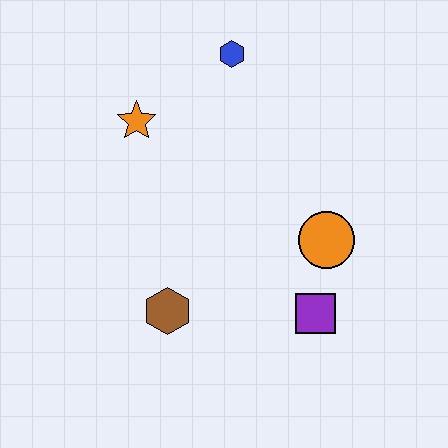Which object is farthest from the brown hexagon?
The blue hexagon is farthest from the brown hexagon.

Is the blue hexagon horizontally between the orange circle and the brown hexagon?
Yes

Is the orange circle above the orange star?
No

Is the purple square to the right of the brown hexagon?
Yes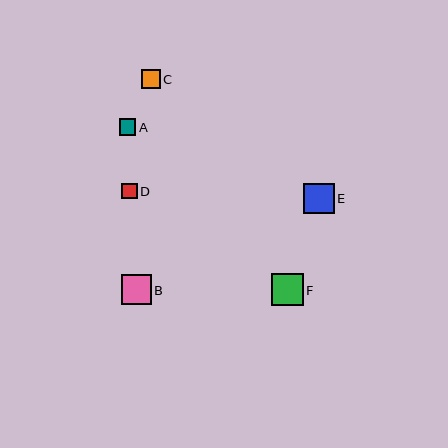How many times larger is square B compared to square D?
Square B is approximately 1.9 times the size of square D.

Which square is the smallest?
Square D is the smallest with a size of approximately 15 pixels.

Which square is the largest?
Square F is the largest with a size of approximately 32 pixels.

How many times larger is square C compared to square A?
Square C is approximately 1.2 times the size of square A.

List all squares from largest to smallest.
From largest to smallest: F, E, B, C, A, D.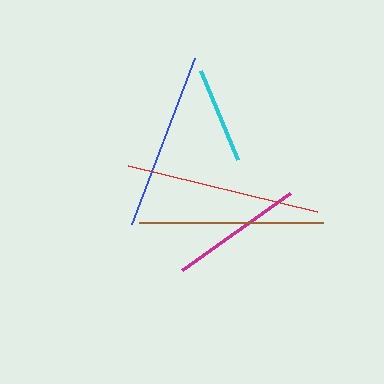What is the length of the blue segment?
The blue segment is approximately 177 pixels long.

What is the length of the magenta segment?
The magenta segment is approximately 133 pixels long.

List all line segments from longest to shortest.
From longest to shortest: red, brown, blue, magenta, cyan.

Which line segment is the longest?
The red line is the longest at approximately 195 pixels.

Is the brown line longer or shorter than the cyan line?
The brown line is longer than the cyan line.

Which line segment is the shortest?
The cyan line is the shortest at approximately 96 pixels.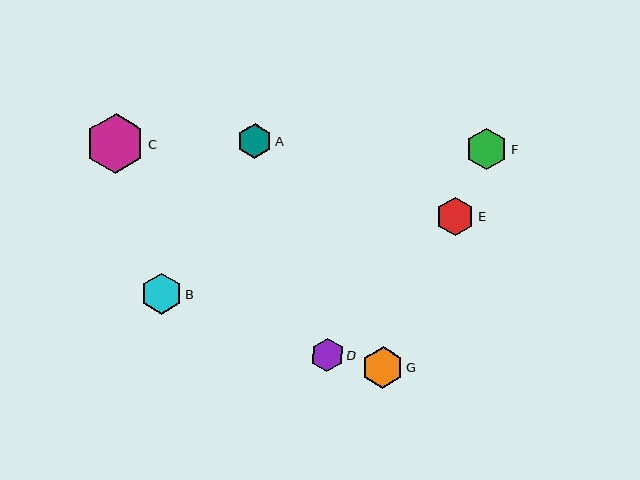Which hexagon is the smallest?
Hexagon D is the smallest with a size of approximately 33 pixels.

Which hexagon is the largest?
Hexagon C is the largest with a size of approximately 59 pixels.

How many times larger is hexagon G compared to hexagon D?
Hexagon G is approximately 1.2 times the size of hexagon D.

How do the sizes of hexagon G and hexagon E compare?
Hexagon G and hexagon E are approximately the same size.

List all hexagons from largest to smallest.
From largest to smallest: C, F, G, B, E, A, D.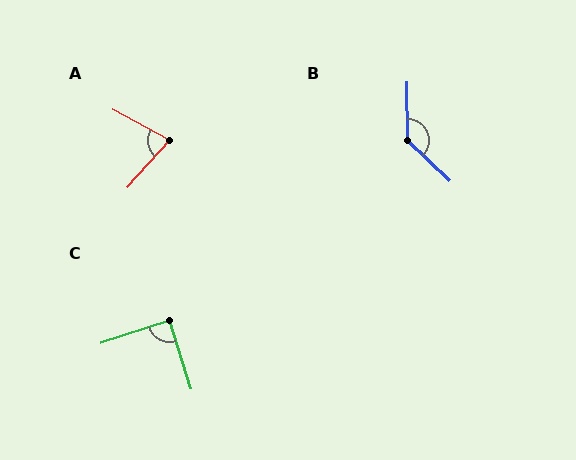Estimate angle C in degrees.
Approximately 89 degrees.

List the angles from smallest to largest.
A (76°), C (89°), B (134°).